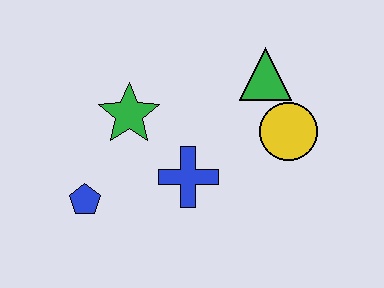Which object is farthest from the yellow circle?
The blue pentagon is farthest from the yellow circle.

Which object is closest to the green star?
The blue cross is closest to the green star.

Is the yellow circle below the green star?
Yes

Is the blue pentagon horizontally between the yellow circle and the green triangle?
No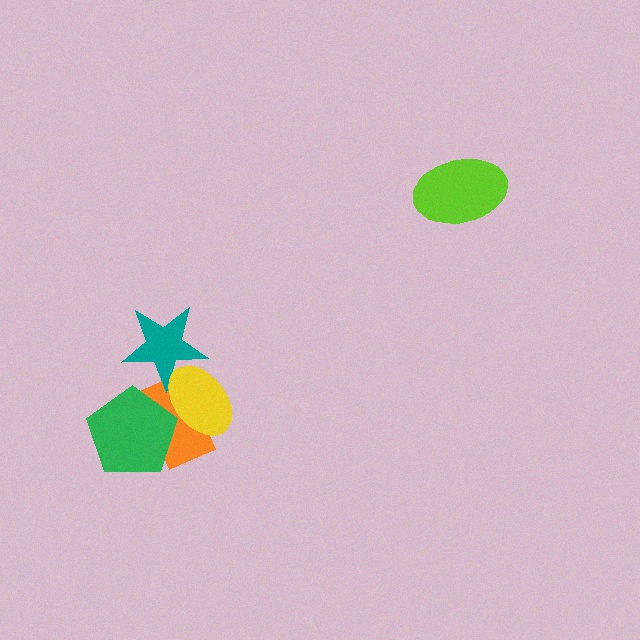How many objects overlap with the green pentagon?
2 objects overlap with the green pentagon.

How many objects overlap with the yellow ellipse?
3 objects overlap with the yellow ellipse.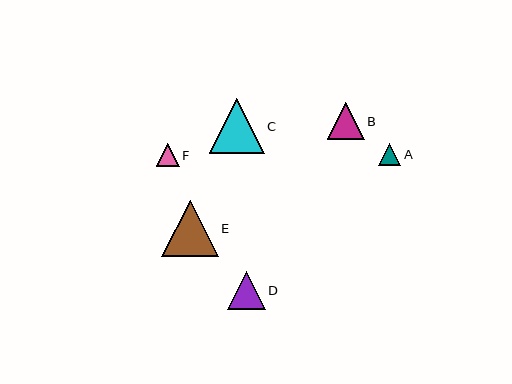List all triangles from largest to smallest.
From largest to smallest: E, C, D, B, F, A.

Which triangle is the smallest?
Triangle A is the smallest with a size of approximately 22 pixels.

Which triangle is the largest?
Triangle E is the largest with a size of approximately 56 pixels.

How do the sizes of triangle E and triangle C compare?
Triangle E and triangle C are approximately the same size.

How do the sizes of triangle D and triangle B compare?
Triangle D and triangle B are approximately the same size.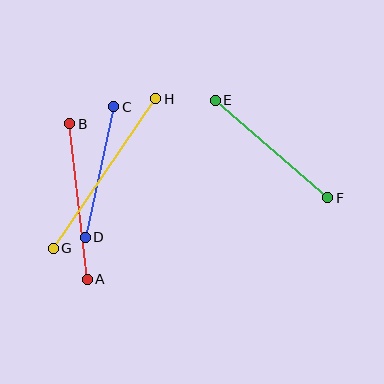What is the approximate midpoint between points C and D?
The midpoint is at approximately (100, 172) pixels.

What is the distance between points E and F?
The distance is approximately 149 pixels.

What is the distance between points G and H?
The distance is approximately 181 pixels.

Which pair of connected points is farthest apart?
Points G and H are farthest apart.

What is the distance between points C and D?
The distance is approximately 133 pixels.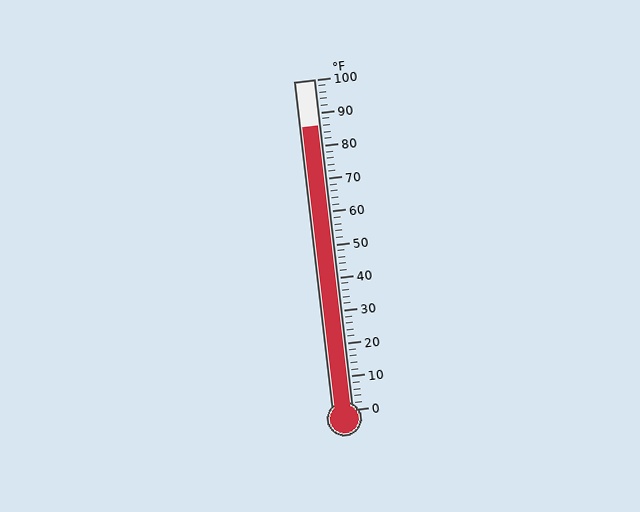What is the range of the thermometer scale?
The thermometer scale ranges from 0°F to 100°F.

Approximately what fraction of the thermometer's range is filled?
The thermometer is filled to approximately 85% of its range.